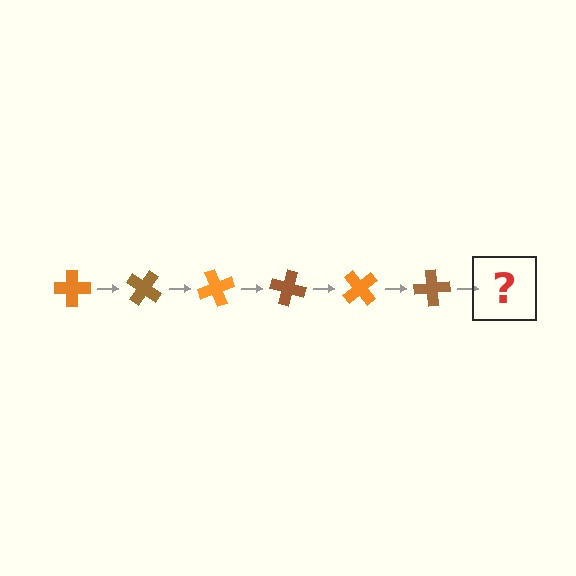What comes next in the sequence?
The next element should be an orange cross, rotated 210 degrees from the start.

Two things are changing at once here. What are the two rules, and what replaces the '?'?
The two rules are that it rotates 35 degrees each step and the color cycles through orange and brown. The '?' should be an orange cross, rotated 210 degrees from the start.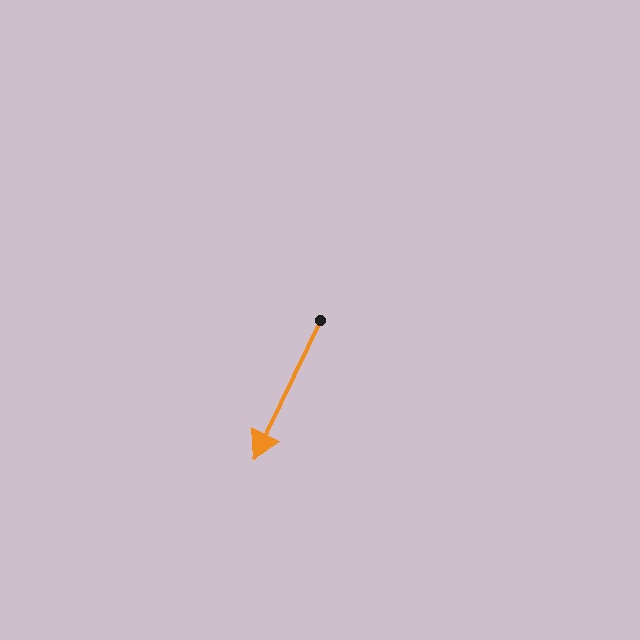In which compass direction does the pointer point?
Southwest.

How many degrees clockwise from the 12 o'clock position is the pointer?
Approximately 205 degrees.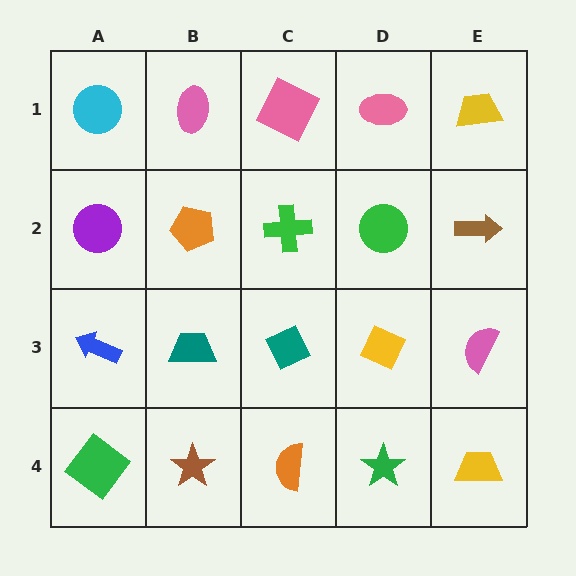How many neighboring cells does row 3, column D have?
4.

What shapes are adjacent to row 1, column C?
A green cross (row 2, column C), a pink ellipse (row 1, column B), a pink ellipse (row 1, column D).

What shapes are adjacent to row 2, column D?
A pink ellipse (row 1, column D), a yellow diamond (row 3, column D), a green cross (row 2, column C), a brown arrow (row 2, column E).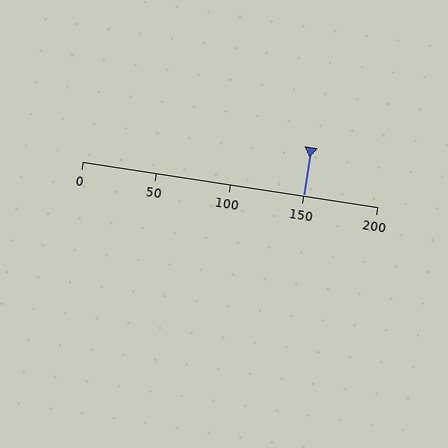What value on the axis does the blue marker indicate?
The marker indicates approximately 150.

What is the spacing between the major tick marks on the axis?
The major ticks are spaced 50 apart.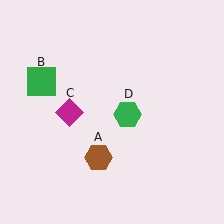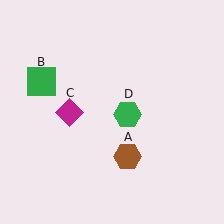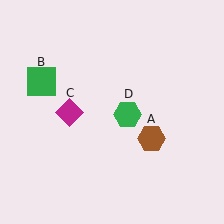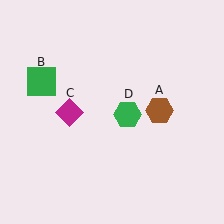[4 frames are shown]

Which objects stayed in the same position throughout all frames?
Green square (object B) and magenta diamond (object C) and green hexagon (object D) remained stationary.